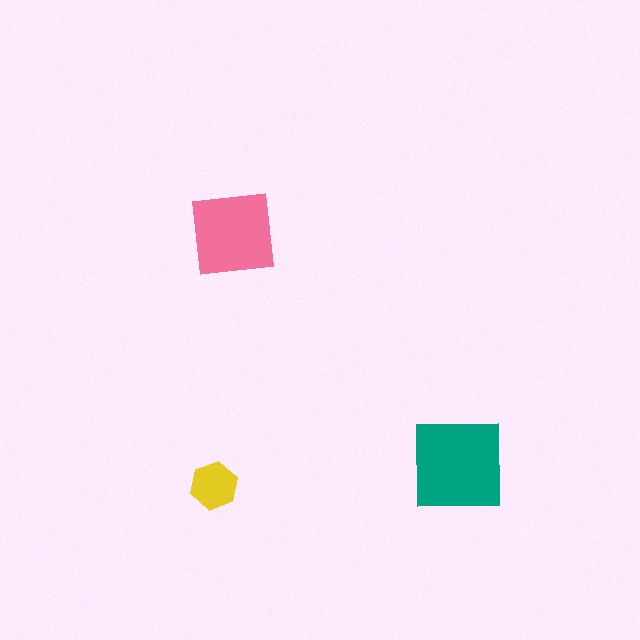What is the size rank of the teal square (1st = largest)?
1st.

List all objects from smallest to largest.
The yellow hexagon, the pink square, the teal square.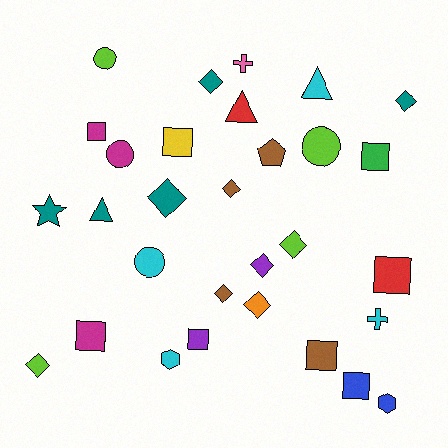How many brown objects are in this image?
There are 4 brown objects.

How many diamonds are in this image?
There are 9 diamonds.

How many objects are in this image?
There are 30 objects.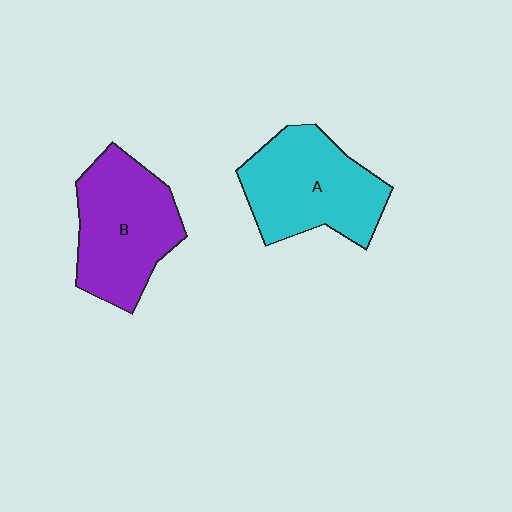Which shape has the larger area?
Shape B (purple).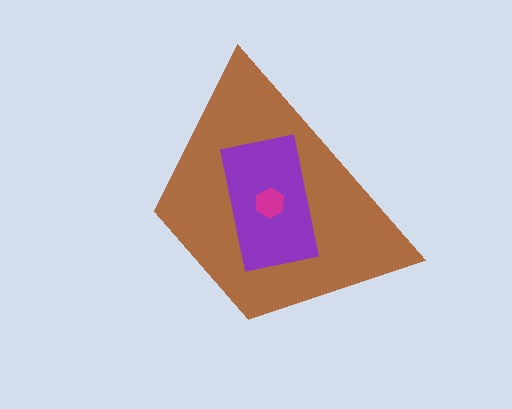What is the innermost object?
The magenta hexagon.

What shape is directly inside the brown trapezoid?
The purple rectangle.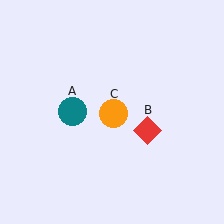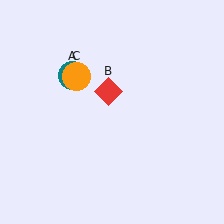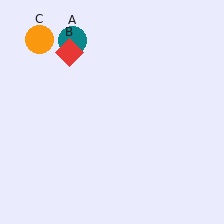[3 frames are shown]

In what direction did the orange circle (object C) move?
The orange circle (object C) moved up and to the left.